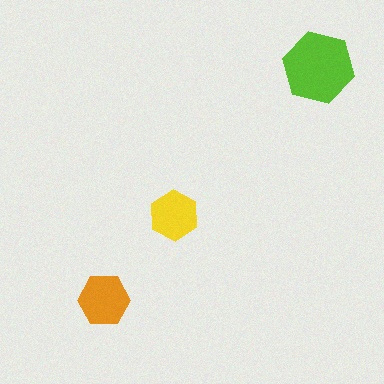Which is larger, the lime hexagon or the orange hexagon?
The lime one.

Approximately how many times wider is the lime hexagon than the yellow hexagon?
About 1.5 times wider.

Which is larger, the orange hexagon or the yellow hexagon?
The orange one.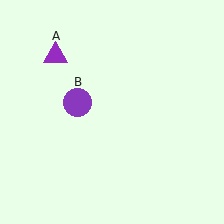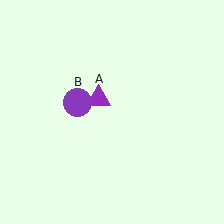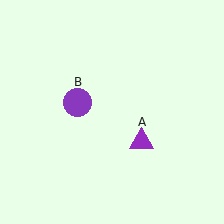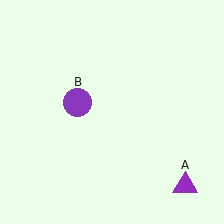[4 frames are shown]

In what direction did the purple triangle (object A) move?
The purple triangle (object A) moved down and to the right.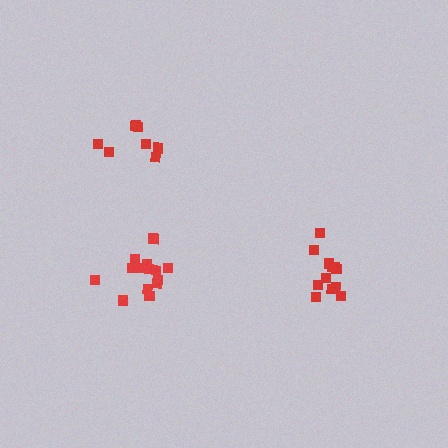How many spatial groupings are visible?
There are 3 spatial groupings.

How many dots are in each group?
Group 1: 12 dots, Group 2: 8 dots, Group 3: 14 dots (34 total).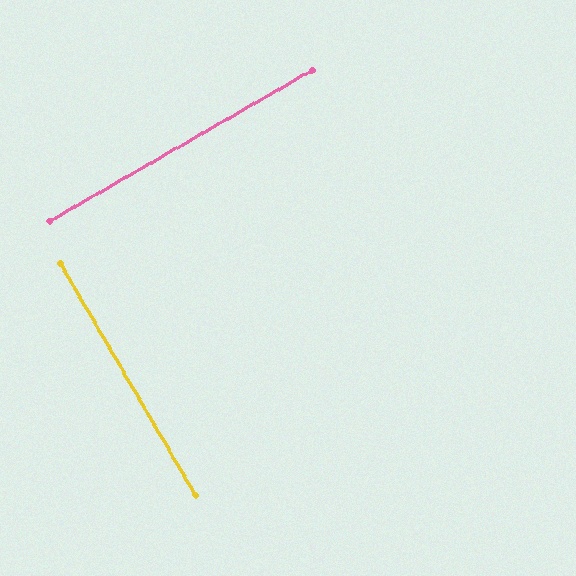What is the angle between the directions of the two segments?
Approximately 90 degrees.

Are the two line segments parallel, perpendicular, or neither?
Perpendicular — they meet at approximately 90°.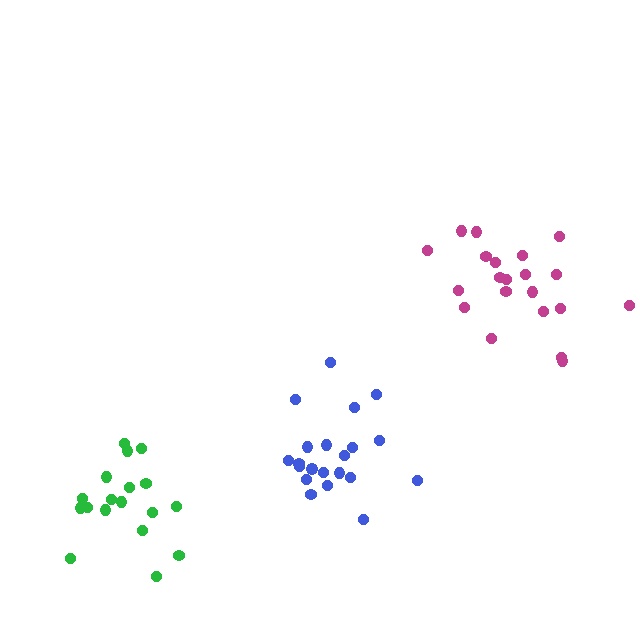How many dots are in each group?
Group 1: 18 dots, Group 2: 21 dots, Group 3: 21 dots (60 total).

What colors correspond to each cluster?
The clusters are colored: green, magenta, blue.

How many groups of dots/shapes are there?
There are 3 groups.